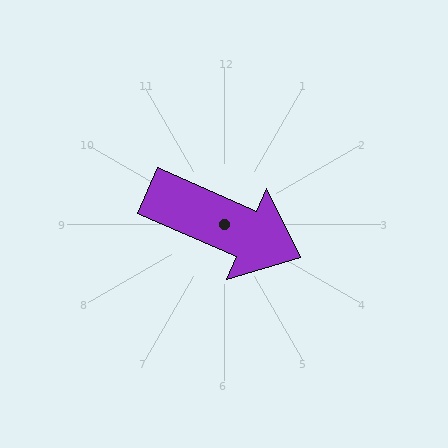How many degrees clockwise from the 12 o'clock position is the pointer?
Approximately 114 degrees.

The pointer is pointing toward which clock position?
Roughly 4 o'clock.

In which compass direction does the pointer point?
Southeast.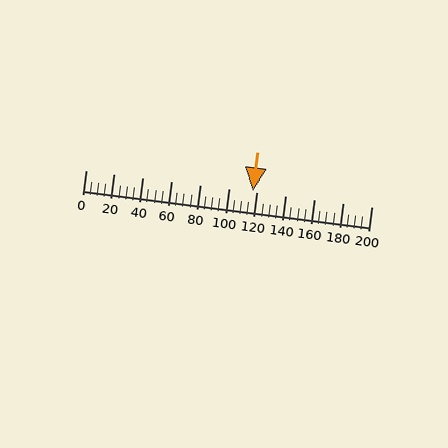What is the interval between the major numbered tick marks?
The major tick marks are spaced 20 units apart.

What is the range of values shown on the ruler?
The ruler shows values from 0 to 200.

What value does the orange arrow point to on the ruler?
The orange arrow points to approximately 117.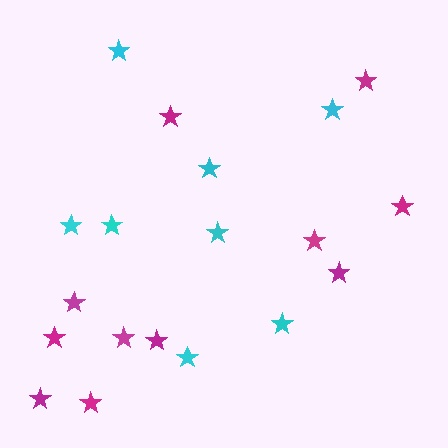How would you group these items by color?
There are 2 groups: one group of magenta stars (11) and one group of cyan stars (8).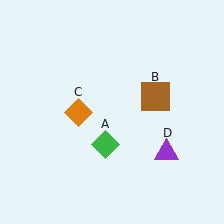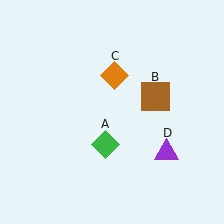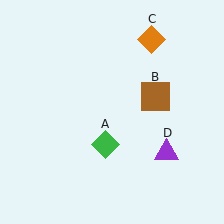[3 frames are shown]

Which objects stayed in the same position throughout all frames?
Green diamond (object A) and brown square (object B) and purple triangle (object D) remained stationary.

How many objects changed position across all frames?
1 object changed position: orange diamond (object C).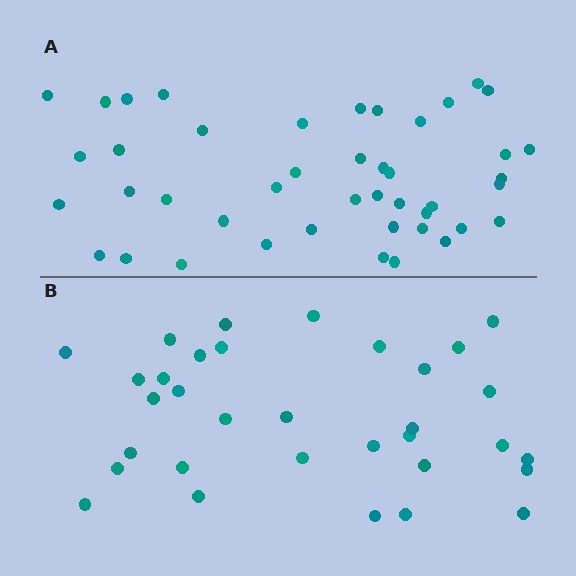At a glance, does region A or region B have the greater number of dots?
Region A (the top region) has more dots.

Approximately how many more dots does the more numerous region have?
Region A has roughly 12 or so more dots than region B.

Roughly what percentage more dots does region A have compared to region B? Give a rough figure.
About 35% more.